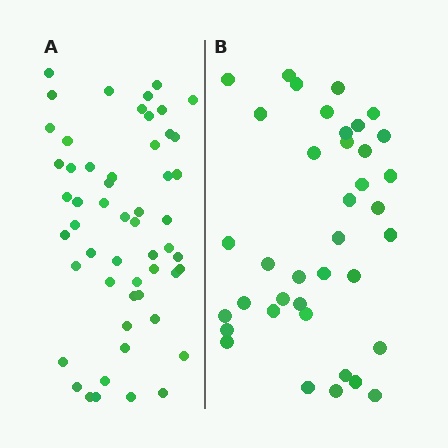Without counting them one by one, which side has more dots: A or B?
Region A (the left region) has more dots.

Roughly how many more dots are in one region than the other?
Region A has approximately 15 more dots than region B.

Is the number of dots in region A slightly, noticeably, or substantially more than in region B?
Region A has noticeably more, but not dramatically so. The ratio is roughly 1.4 to 1.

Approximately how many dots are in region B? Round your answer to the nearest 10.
About 40 dots. (The exact count is 38, which rounds to 40.)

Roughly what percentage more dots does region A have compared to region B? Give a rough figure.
About 40% more.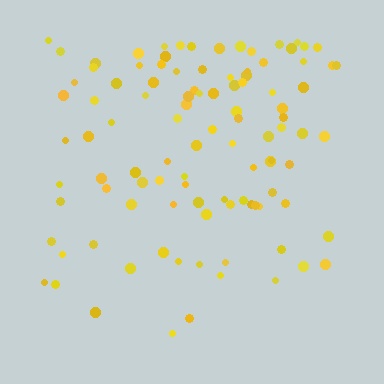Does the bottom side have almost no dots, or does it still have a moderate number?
Still a moderate number, just noticeably fewer than the top.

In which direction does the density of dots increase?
From bottom to top, with the top side densest.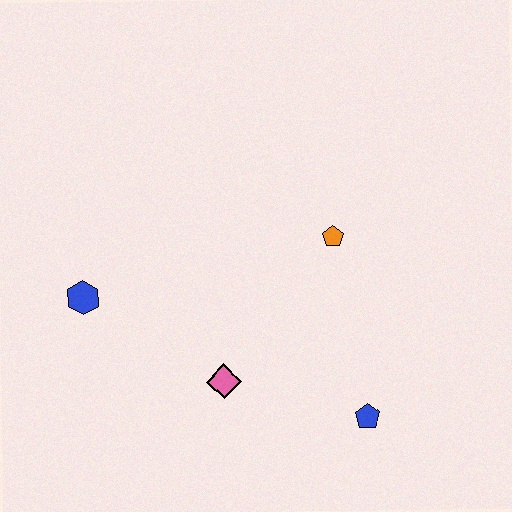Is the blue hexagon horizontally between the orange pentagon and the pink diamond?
No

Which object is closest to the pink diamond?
The blue pentagon is closest to the pink diamond.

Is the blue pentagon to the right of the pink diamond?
Yes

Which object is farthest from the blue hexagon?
The blue pentagon is farthest from the blue hexagon.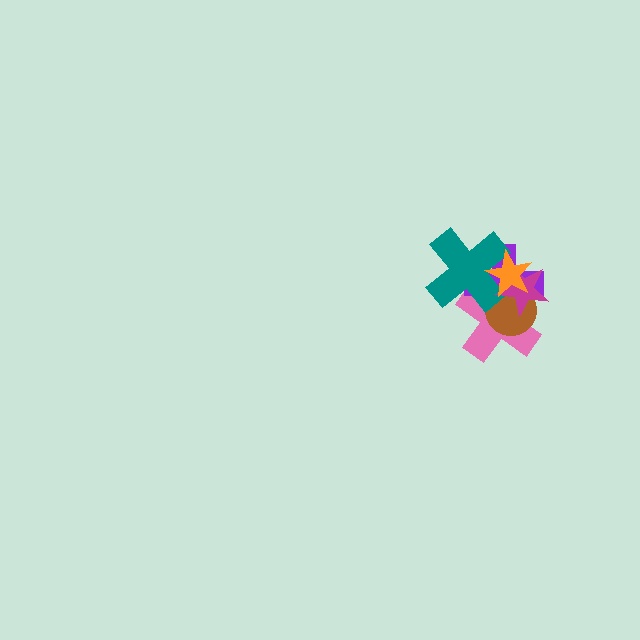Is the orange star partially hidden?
No, no other shape covers it.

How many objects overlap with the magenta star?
5 objects overlap with the magenta star.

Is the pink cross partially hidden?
Yes, it is partially covered by another shape.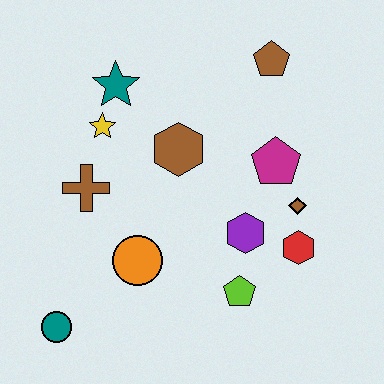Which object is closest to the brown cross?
The yellow star is closest to the brown cross.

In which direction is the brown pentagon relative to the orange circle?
The brown pentagon is above the orange circle.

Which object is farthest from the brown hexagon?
The teal circle is farthest from the brown hexagon.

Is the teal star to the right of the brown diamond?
No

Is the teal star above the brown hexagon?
Yes